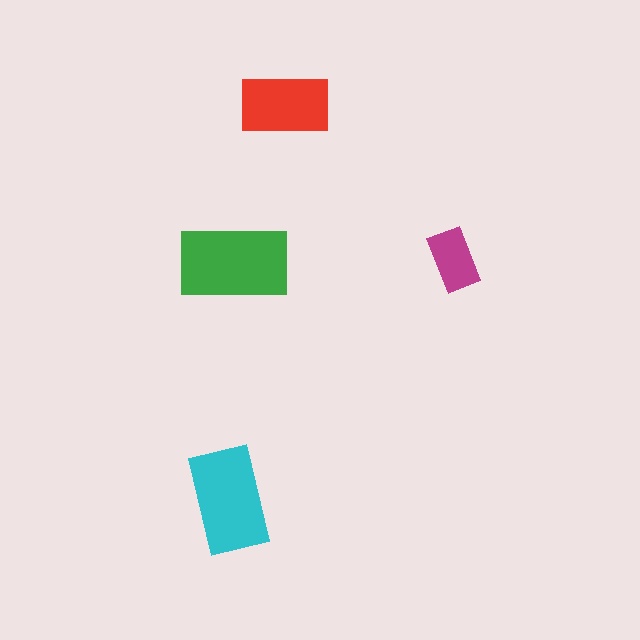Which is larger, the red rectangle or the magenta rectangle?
The red one.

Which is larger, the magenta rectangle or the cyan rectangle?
The cyan one.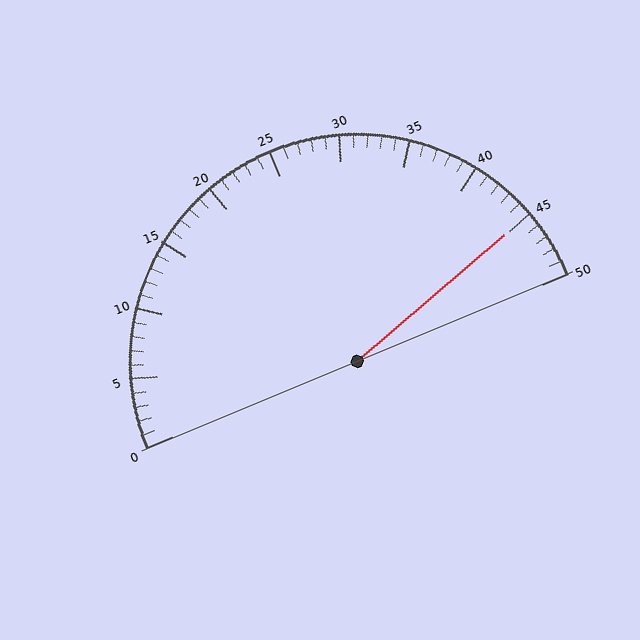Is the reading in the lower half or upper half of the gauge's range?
The reading is in the upper half of the range (0 to 50).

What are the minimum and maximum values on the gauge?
The gauge ranges from 0 to 50.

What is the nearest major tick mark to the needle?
The nearest major tick mark is 45.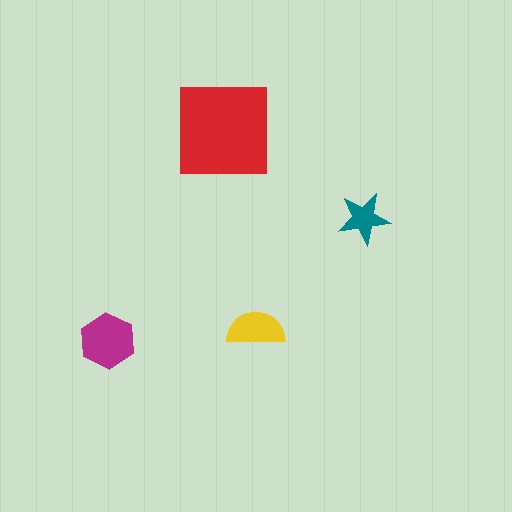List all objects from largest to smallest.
The red square, the magenta hexagon, the yellow semicircle, the teal star.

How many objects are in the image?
There are 4 objects in the image.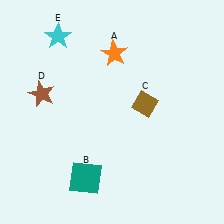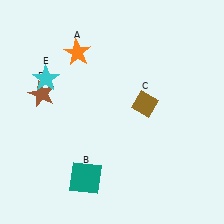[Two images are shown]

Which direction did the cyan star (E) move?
The cyan star (E) moved down.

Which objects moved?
The objects that moved are: the orange star (A), the cyan star (E).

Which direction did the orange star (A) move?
The orange star (A) moved left.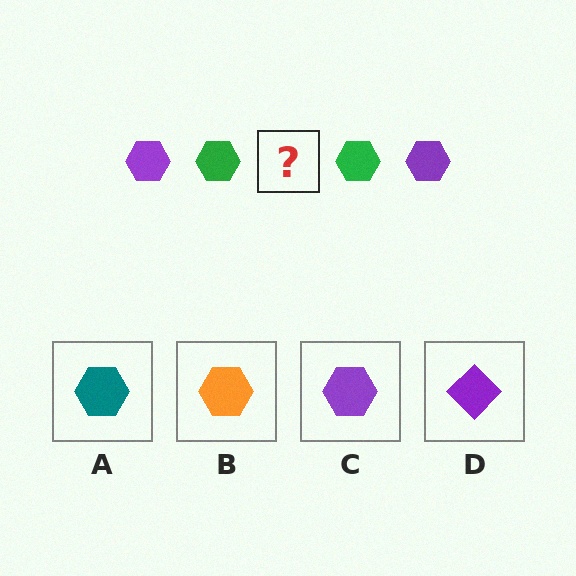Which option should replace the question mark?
Option C.